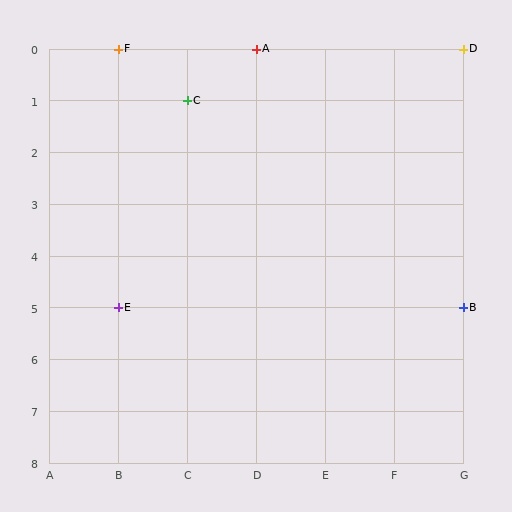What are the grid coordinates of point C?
Point C is at grid coordinates (C, 1).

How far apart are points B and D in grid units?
Points B and D are 5 rows apart.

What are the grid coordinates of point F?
Point F is at grid coordinates (B, 0).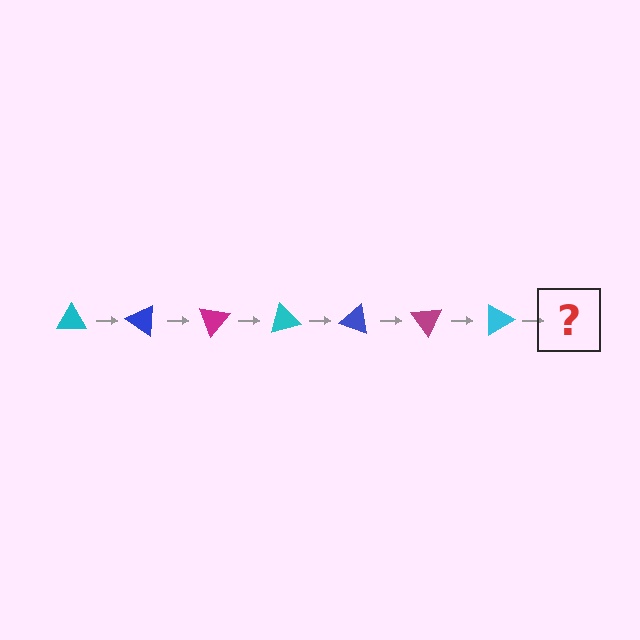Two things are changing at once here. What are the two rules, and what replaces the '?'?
The two rules are that it rotates 35 degrees each step and the color cycles through cyan, blue, and magenta. The '?' should be a blue triangle, rotated 245 degrees from the start.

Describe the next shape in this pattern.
It should be a blue triangle, rotated 245 degrees from the start.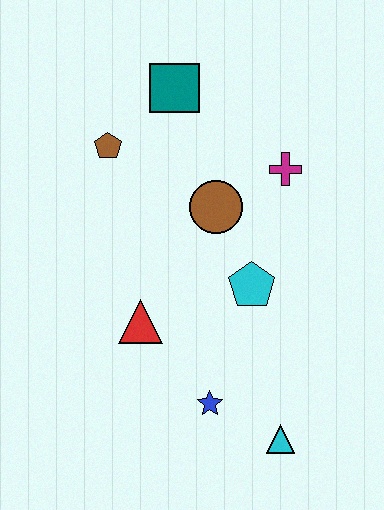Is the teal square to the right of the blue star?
No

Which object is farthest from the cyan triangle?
The teal square is farthest from the cyan triangle.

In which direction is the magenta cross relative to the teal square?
The magenta cross is to the right of the teal square.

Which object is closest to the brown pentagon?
The teal square is closest to the brown pentagon.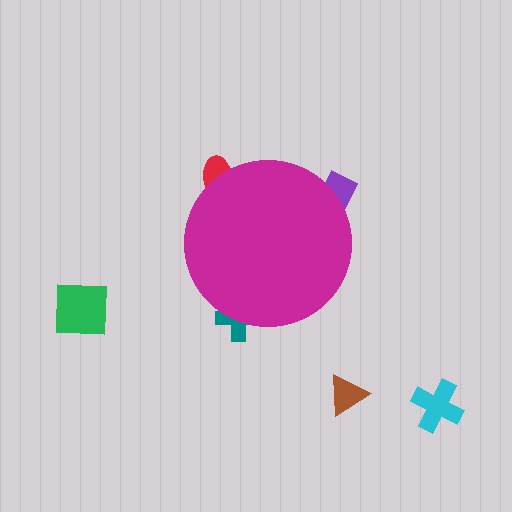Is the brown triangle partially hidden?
No, the brown triangle is fully visible.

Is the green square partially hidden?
No, the green square is fully visible.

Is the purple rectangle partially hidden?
Yes, the purple rectangle is partially hidden behind the magenta circle.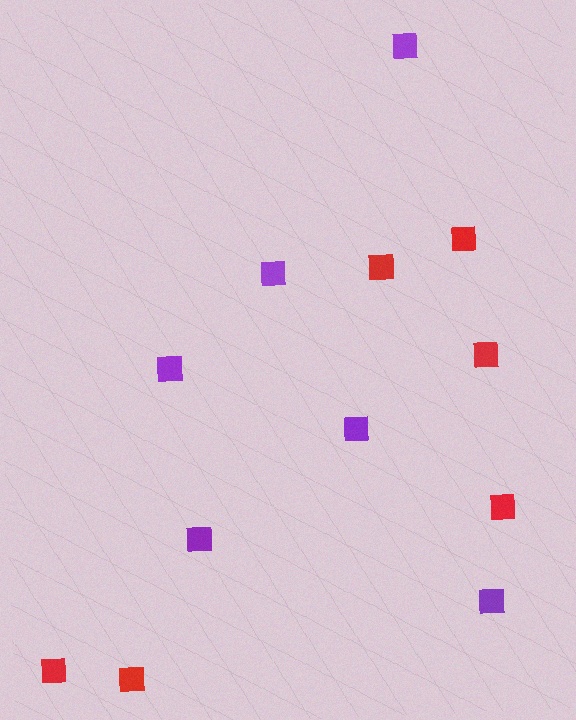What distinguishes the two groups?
There are 2 groups: one group of purple squares (6) and one group of red squares (6).